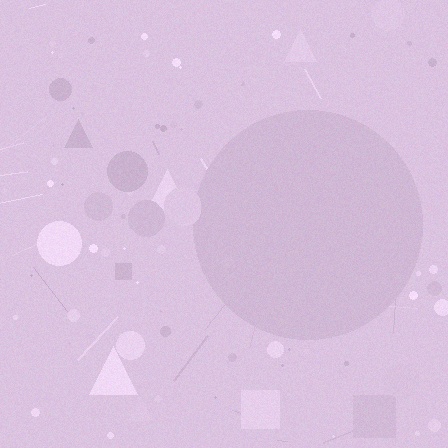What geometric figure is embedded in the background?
A circle is embedded in the background.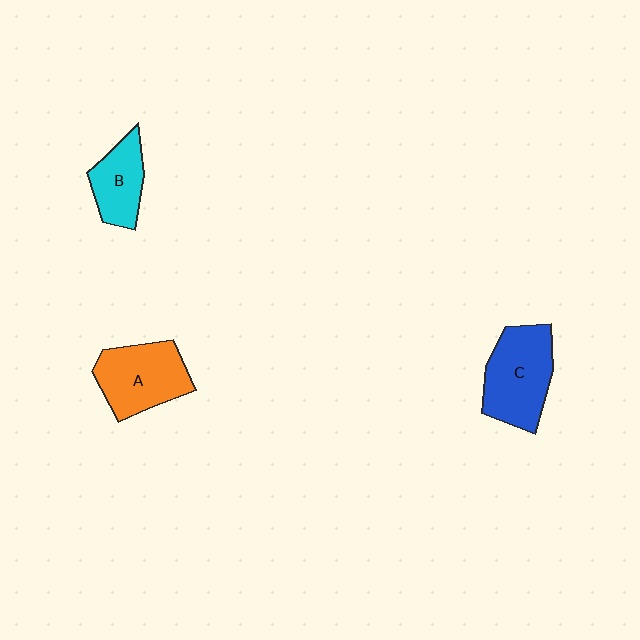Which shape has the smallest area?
Shape B (cyan).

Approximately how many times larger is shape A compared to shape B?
Approximately 1.4 times.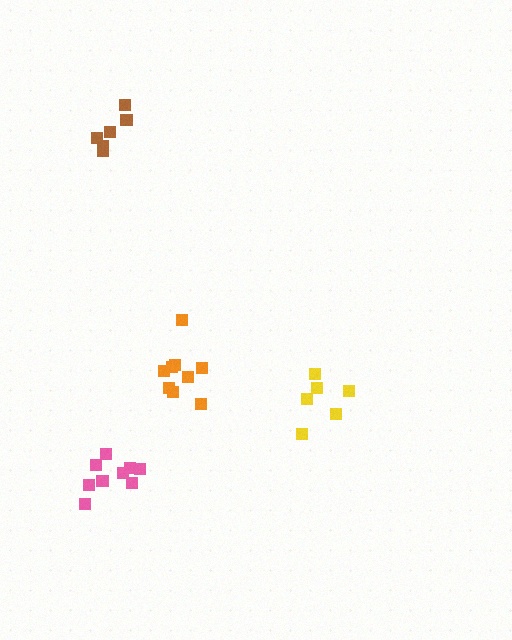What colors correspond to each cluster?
The clusters are colored: yellow, pink, brown, orange.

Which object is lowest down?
The pink cluster is bottommost.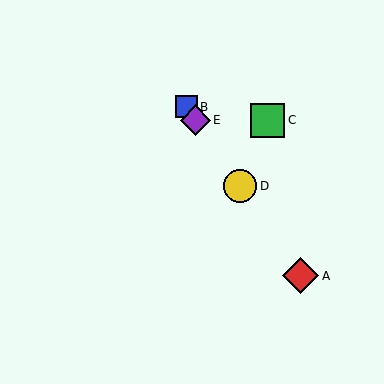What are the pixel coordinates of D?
Object D is at (240, 186).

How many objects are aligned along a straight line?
4 objects (A, B, D, E) are aligned along a straight line.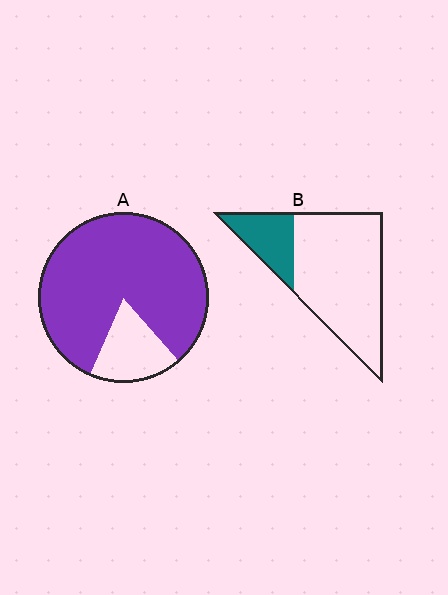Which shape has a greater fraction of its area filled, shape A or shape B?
Shape A.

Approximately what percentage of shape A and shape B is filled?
A is approximately 80% and B is approximately 25%.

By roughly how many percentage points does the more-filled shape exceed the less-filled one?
By roughly 60 percentage points (A over B).